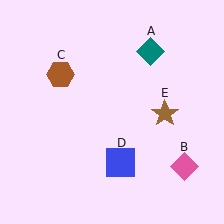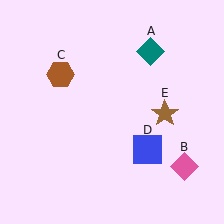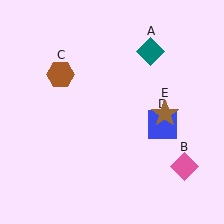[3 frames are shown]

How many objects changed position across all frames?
1 object changed position: blue square (object D).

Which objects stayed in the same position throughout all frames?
Teal diamond (object A) and pink diamond (object B) and brown hexagon (object C) and brown star (object E) remained stationary.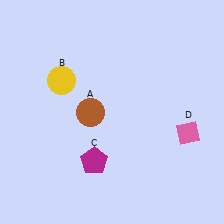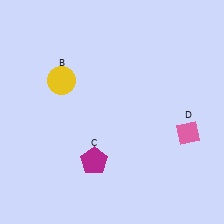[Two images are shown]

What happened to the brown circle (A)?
The brown circle (A) was removed in Image 2. It was in the bottom-left area of Image 1.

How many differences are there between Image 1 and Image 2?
There is 1 difference between the two images.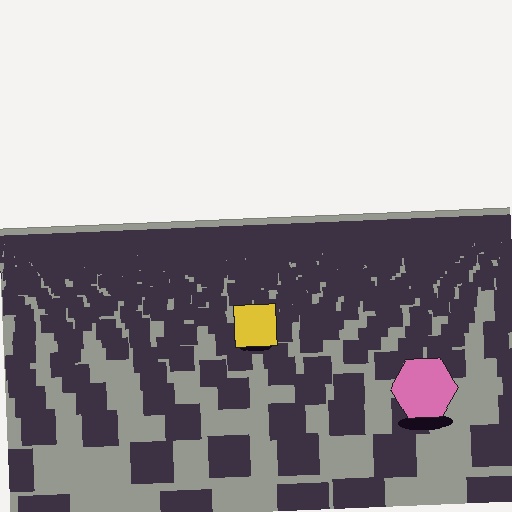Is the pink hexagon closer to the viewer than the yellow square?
Yes. The pink hexagon is closer — you can tell from the texture gradient: the ground texture is coarser near it.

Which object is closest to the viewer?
The pink hexagon is closest. The texture marks near it are larger and more spread out.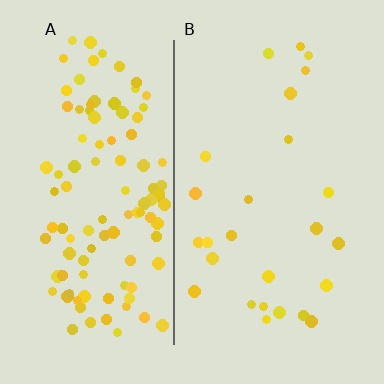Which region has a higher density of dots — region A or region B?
A (the left).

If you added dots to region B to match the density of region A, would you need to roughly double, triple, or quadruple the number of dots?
Approximately quadruple.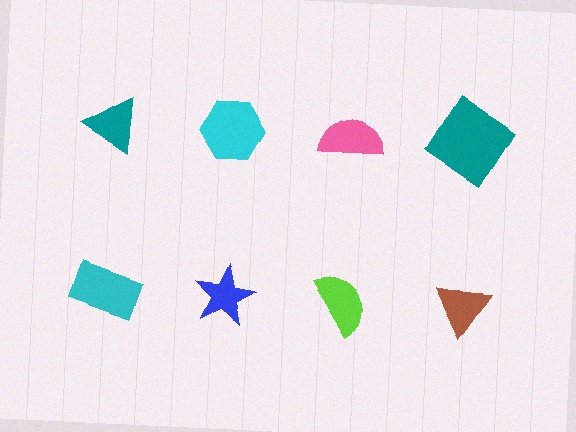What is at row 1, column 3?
A pink semicircle.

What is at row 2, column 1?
A cyan rectangle.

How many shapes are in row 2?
4 shapes.